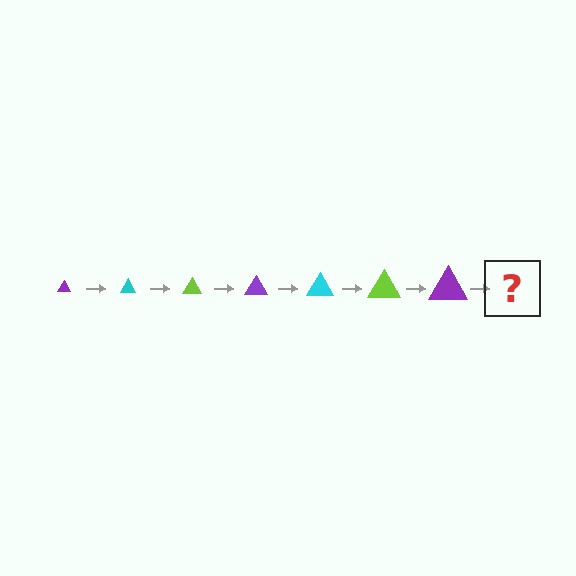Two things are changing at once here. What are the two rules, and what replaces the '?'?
The two rules are that the triangle grows larger each step and the color cycles through purple, cyan, and lime. The '?' should be a cyan triangle, larger than the previous one.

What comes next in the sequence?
The next element should be a cyan triangle, larger than the previous one.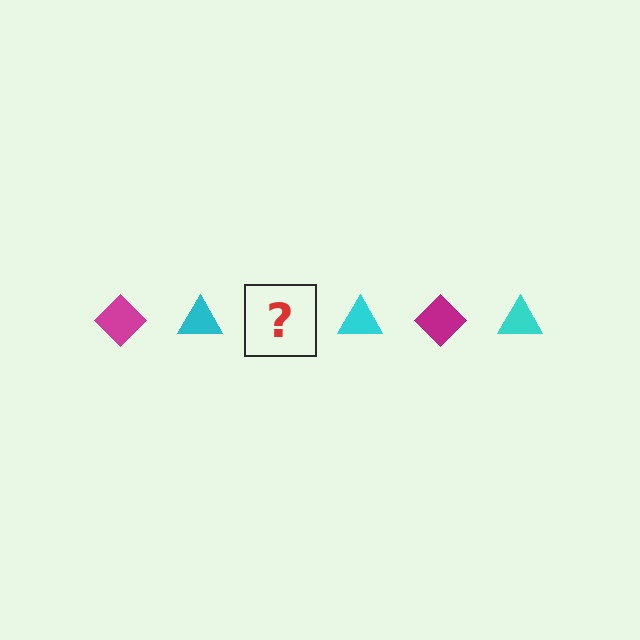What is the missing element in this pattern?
The missing element is a magenta diamond.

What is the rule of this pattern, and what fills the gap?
The rule is that the pattern alternates between magenta diamond and cyan triangle. The gap should be filled with a magenta diamond.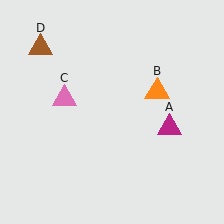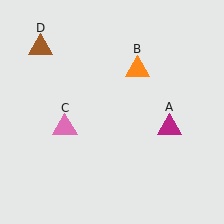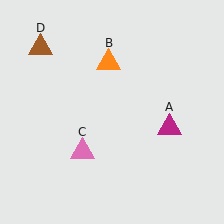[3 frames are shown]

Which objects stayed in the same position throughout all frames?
Magenta triangle (object A) and brown triangle (object D) remained stationary.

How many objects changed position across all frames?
2 objects changed position: orange triangle (object B), pink triangle (object C).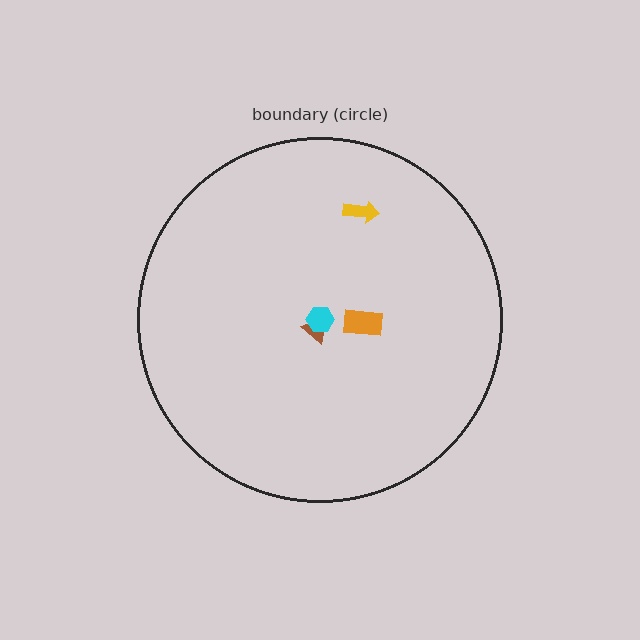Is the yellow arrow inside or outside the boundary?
Inside.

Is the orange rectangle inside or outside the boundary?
Inside.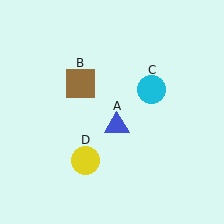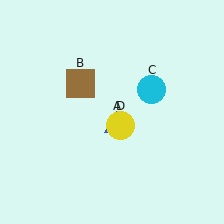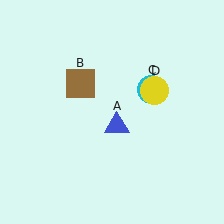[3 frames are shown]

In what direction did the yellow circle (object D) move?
The yellow circle (object D) moved up and to the right.